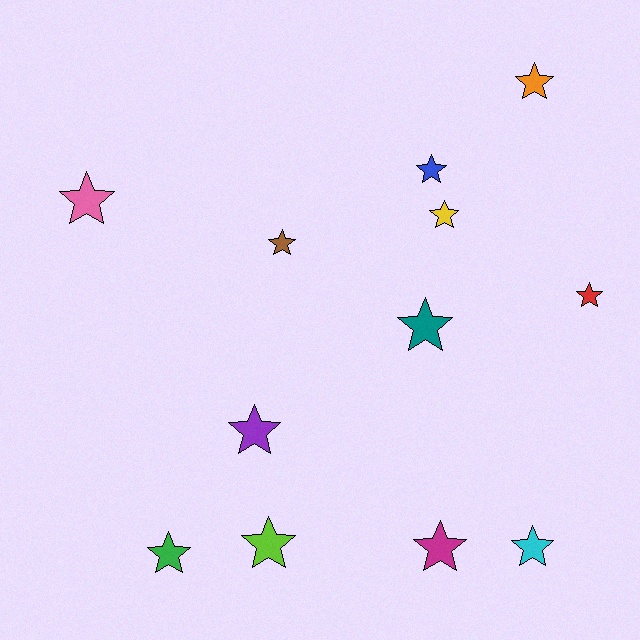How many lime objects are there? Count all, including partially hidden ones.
There is 1 lime object.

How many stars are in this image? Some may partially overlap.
There are 12 stars.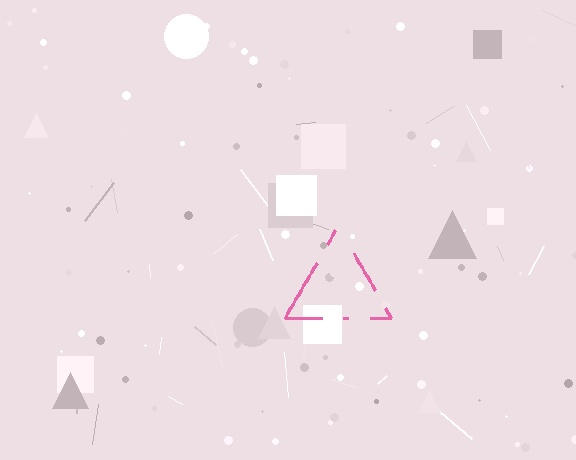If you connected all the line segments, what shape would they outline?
They would outline a triangle.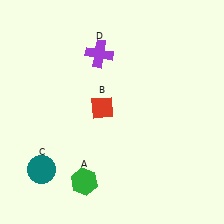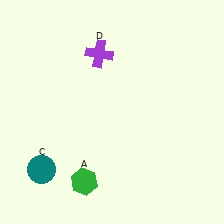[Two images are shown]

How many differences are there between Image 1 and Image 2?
There is 1 difference between the two images.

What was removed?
The red diamond (B) was removed in Image 2.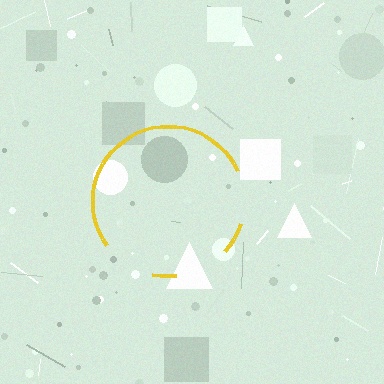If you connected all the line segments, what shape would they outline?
They would outline a circle.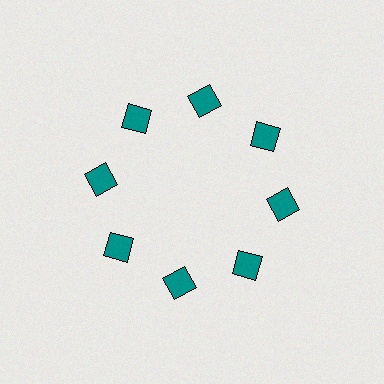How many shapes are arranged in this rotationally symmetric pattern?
There are 8 shapes, arranged in 8 groups of 1.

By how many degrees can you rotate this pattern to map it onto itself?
The pattern maps onto itself every 45 degrees of rotation.